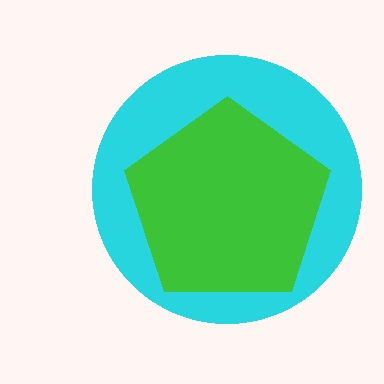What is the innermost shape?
The green pentagon.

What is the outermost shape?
The cyan circle.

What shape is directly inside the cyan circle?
The green pentagon.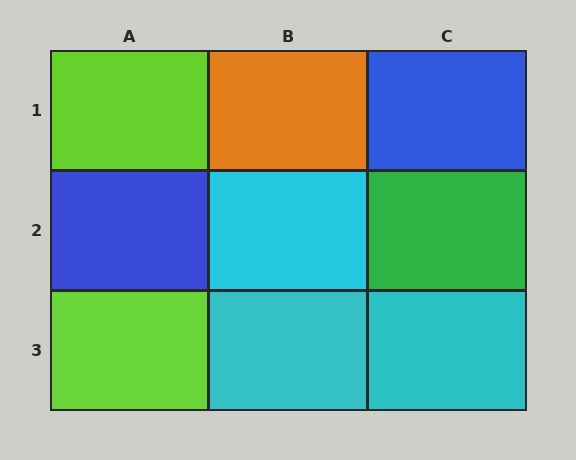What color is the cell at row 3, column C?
Cyan.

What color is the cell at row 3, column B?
Cyan.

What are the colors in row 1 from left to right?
Lime, orange, blue.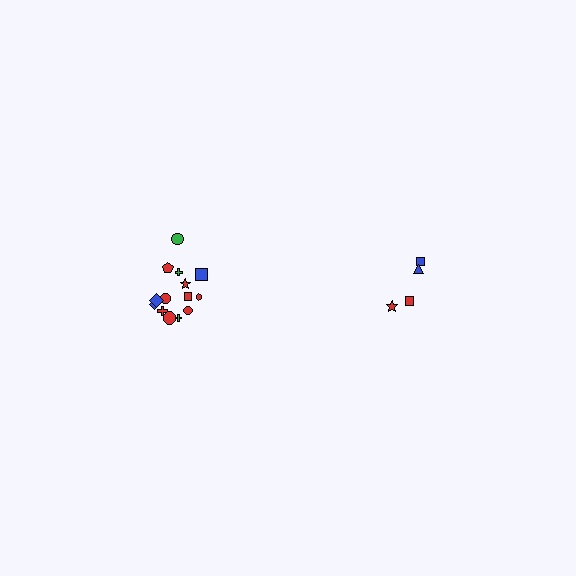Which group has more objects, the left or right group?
The left group.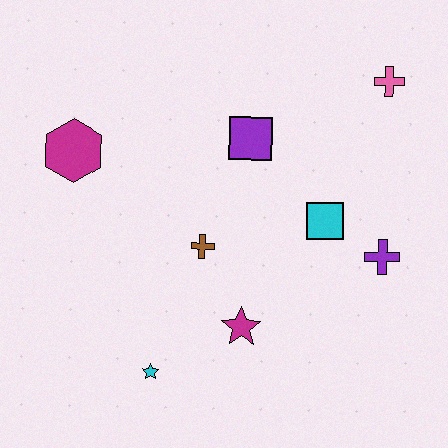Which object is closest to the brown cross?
The magenta star is closest to the brown cross.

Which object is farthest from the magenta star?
The pink cross is farthest from the magenta star.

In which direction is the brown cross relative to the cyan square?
The brown cross is to the left of the cyan square.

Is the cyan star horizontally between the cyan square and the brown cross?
No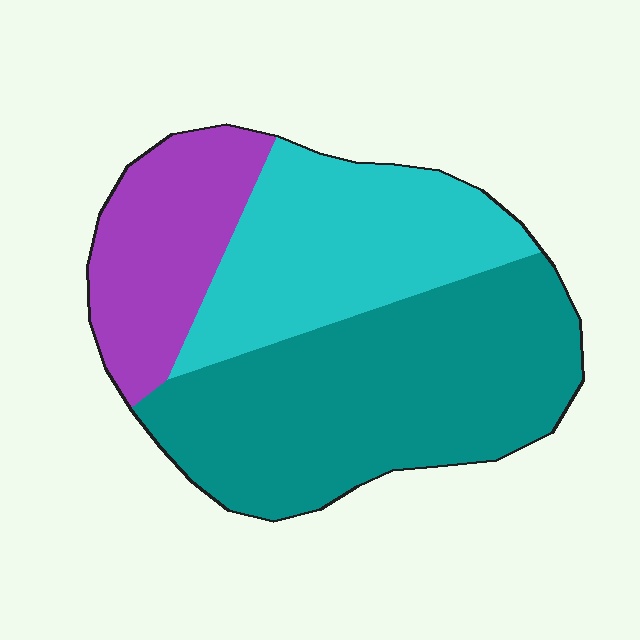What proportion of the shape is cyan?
Cyan takes up between a sixth and a third of the shape.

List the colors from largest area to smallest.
From largest to smallest: teal, cyan, purple.